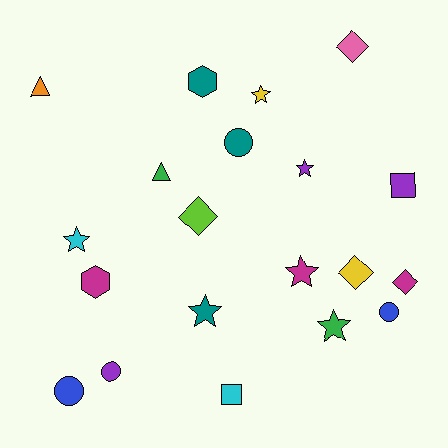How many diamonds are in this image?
There are 4 diamonds.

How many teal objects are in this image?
There are 3 teal objects.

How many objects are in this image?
There are 20 objects.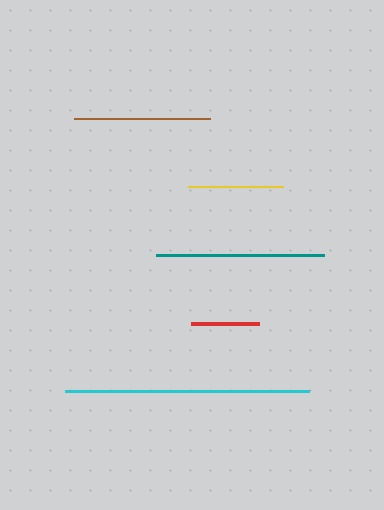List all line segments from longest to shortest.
From longest to shortest: cyan, teal, brown, yellow, red.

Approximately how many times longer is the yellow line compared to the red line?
The yellow line is approximately 1.4 times the length of the red line.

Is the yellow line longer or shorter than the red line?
The yellow line is longer than the red line.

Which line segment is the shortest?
The red line is the shortest at approximately 68 pixels.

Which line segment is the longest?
The cyan line is the longest at approximately 244 pixels.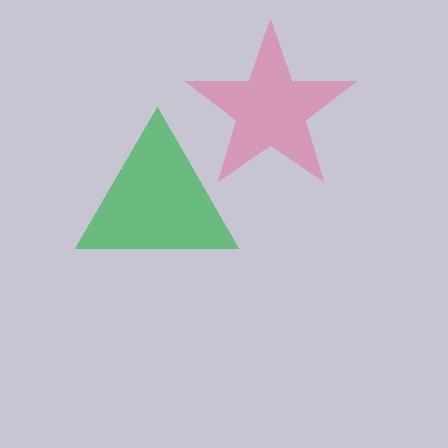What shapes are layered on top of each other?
The layered shapes are: a green triangle, a pink star.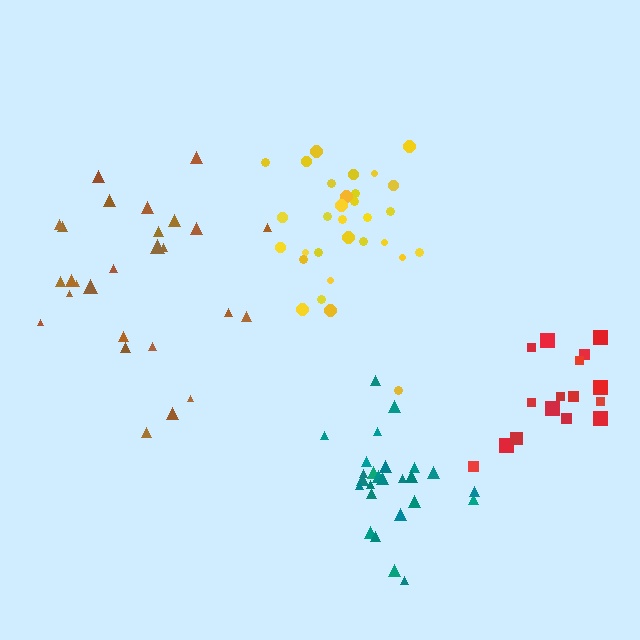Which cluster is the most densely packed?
Teal.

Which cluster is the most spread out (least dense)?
Brown.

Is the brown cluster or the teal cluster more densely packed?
Teal.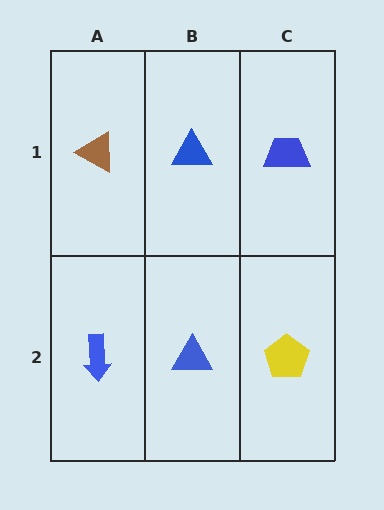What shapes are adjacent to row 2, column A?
A brown triangle (row 1, column A), a blue triangle (row 2, column B).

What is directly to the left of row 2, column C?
A blue triangle.